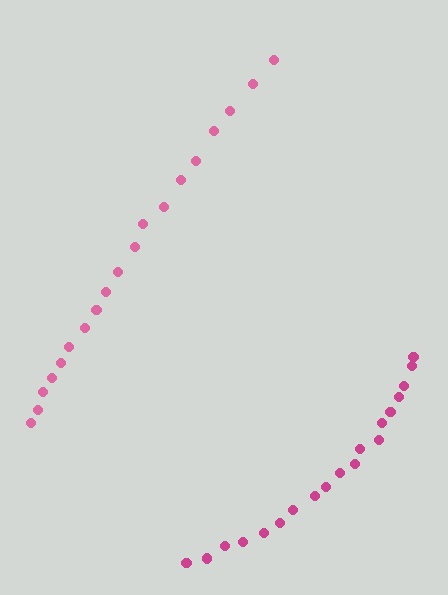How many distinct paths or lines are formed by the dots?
There are 2 distinct paths.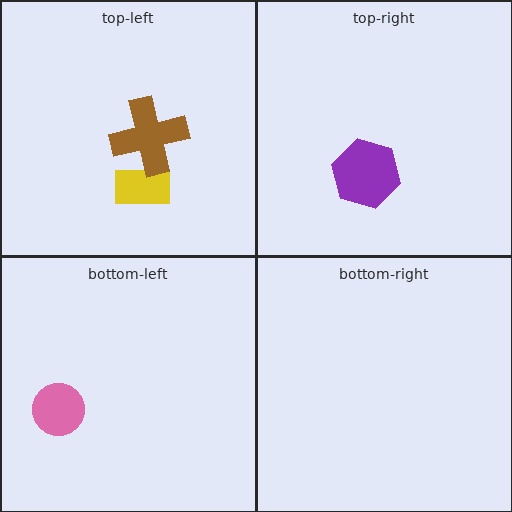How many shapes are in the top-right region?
1.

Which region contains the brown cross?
The top-left region.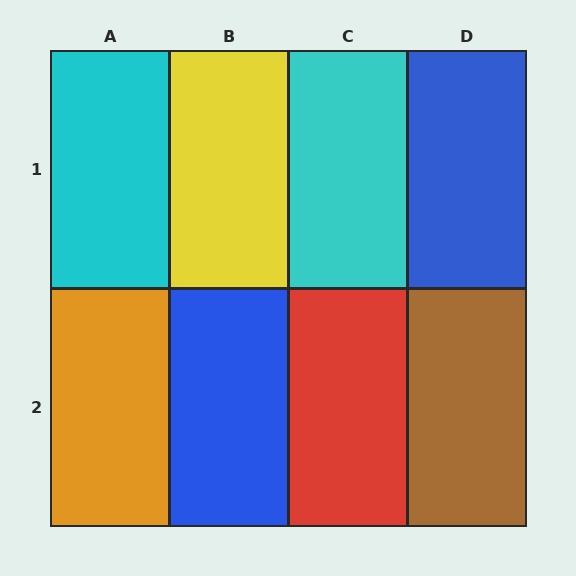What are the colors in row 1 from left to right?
Cyan, yellow, cyan, blue.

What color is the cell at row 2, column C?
Red.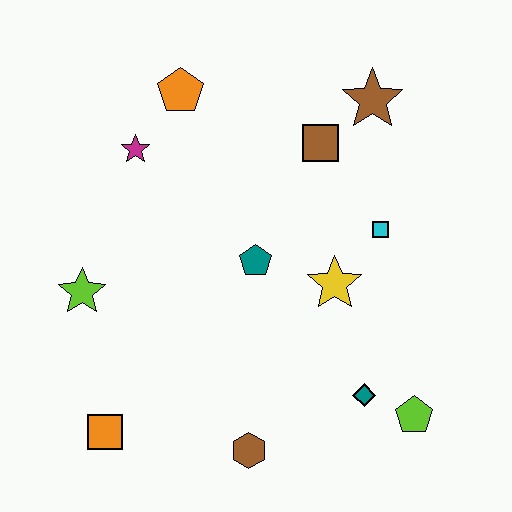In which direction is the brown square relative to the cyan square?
The brown square is above the cyan square.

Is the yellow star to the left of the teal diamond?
Yes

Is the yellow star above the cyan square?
No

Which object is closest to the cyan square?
The yellow star is closest to the cyan square.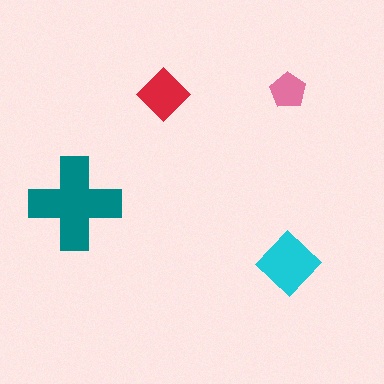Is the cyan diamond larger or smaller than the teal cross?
Smaller.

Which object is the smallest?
The pink pentagon.